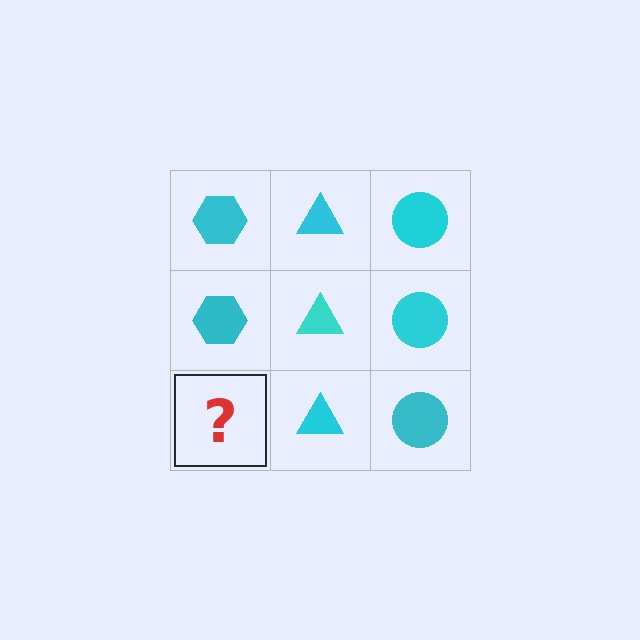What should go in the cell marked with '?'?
The missing cell should contain a cyan hexagon.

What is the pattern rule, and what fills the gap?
The rule is that each column has a consistent shape. The gap should be filled with a cyan hexagon.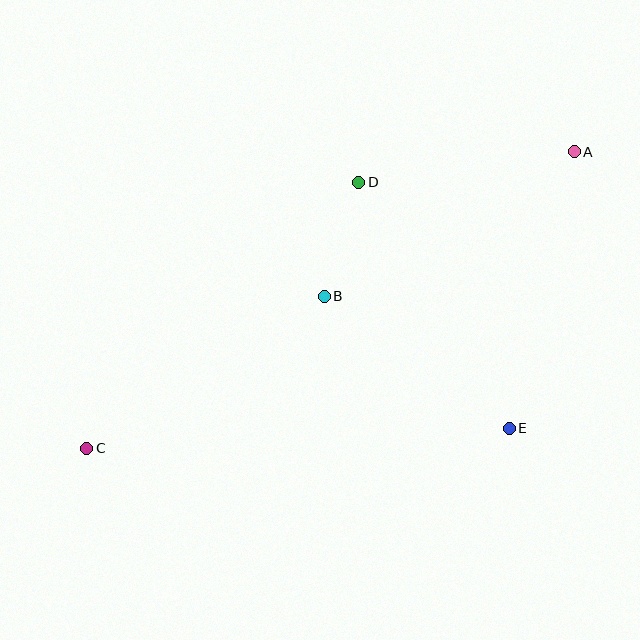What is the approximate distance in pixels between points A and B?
The distance between A and B is approximately 289 pixels.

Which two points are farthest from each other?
Points A and C are farthest from each other.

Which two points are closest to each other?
Points B and D are closest to each other.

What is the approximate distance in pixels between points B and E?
The distance between B and E is approximately 227 pixels.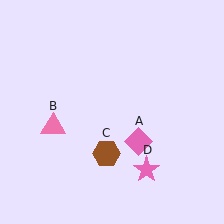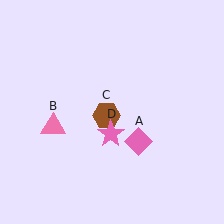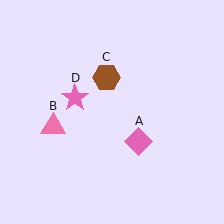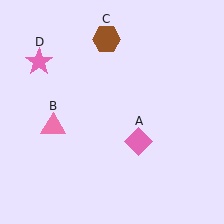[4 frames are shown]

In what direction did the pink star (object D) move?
The pink star (object D) moved up and to the left.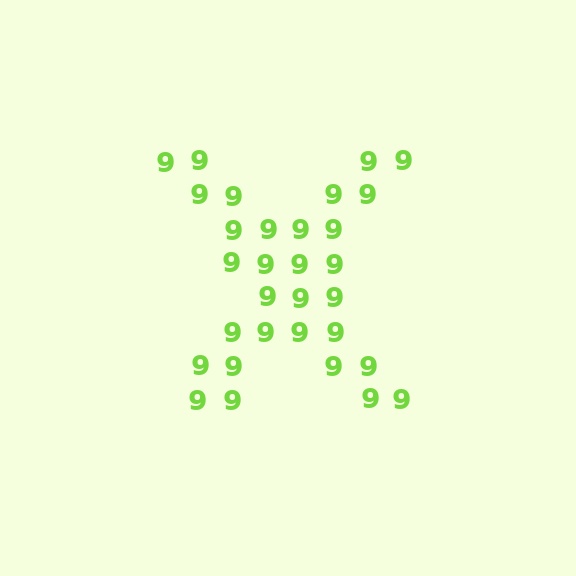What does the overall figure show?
The overall figure shows the letter X.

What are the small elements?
The small elements are digit 9's.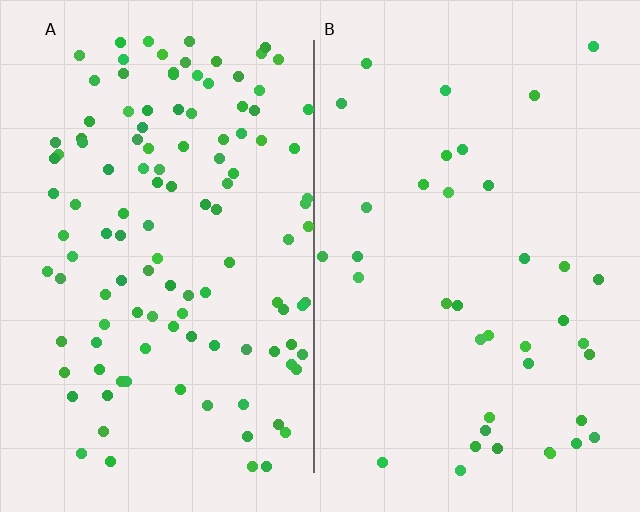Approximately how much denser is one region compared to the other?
Approximately 3.1× — region A over region B.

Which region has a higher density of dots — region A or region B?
A (the left).